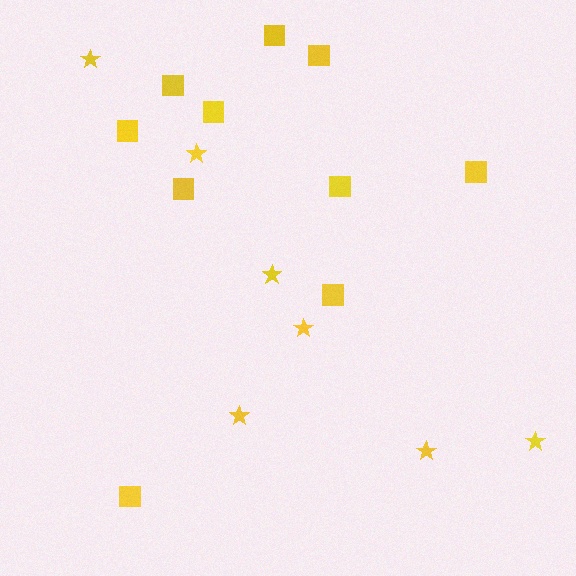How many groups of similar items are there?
There are 2 groups: one group of squares (10) and one group of stars (7).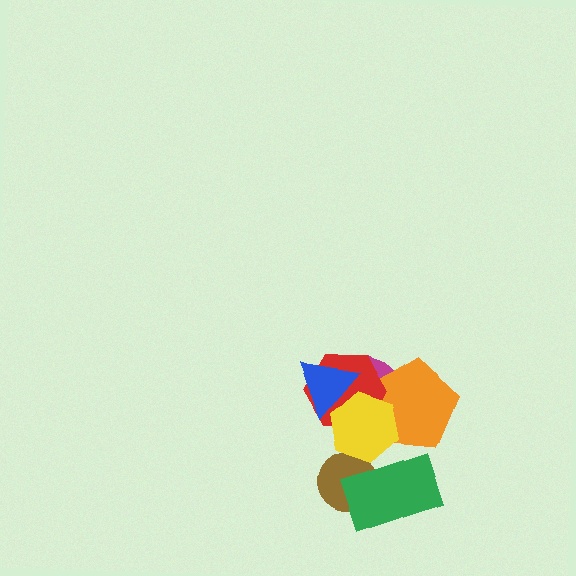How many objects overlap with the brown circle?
2 objects overlap with the brown circle.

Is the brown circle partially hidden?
Yes, it is partially covered by another shape.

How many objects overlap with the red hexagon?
4 objects overlap with the red hexagon.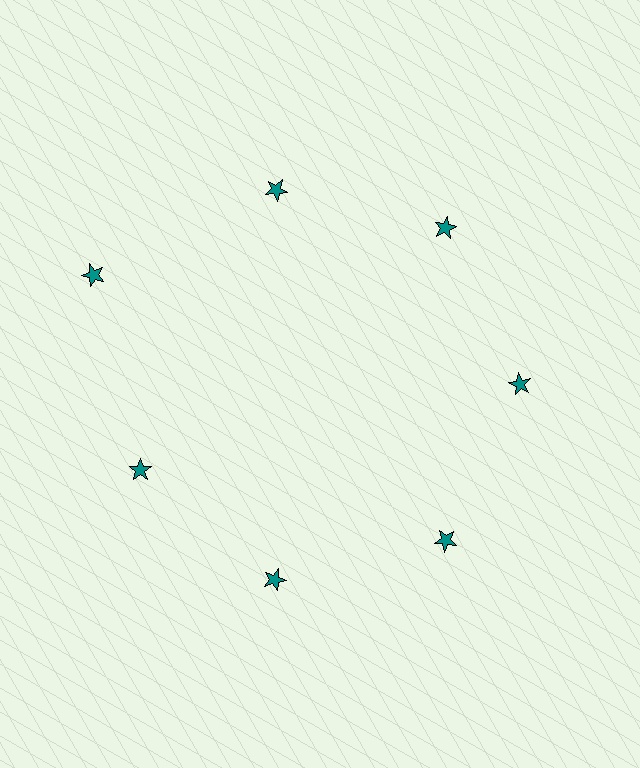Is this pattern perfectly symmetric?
No. The 7 teal stars are arranged in a ring, but one element near the 10 o'clock position is pushed outward from the center, breaking the 7-fold rotational symmetry.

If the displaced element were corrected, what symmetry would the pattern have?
It would have 7-fold rotational symmetry — the pattern would map onto itself every 51 degrees.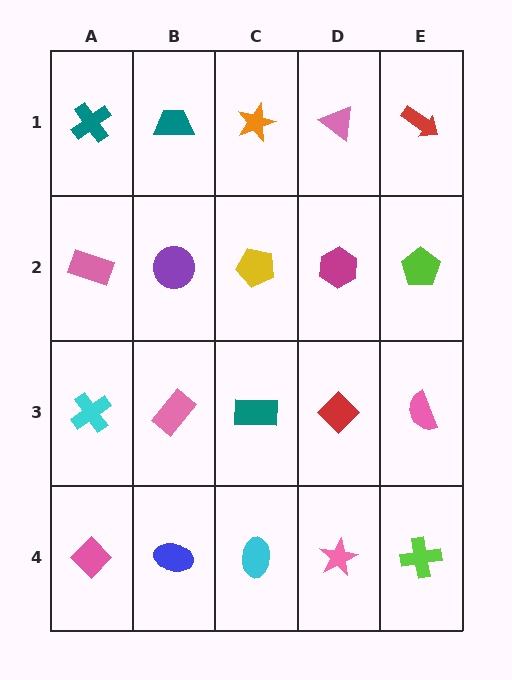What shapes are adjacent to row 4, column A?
A cyan cross (row 3, column A), a blue ellipse (row 4, column B).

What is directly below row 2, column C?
A teal rectangle.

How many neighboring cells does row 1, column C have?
3.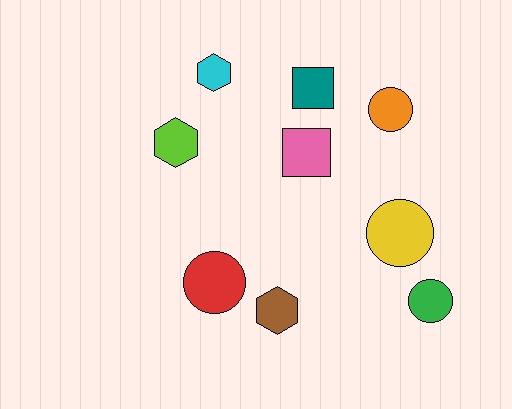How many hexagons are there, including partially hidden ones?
There are 3 hexagons.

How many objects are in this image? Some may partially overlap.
There are 9 objects.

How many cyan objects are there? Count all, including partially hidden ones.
There is 1 cyan object.